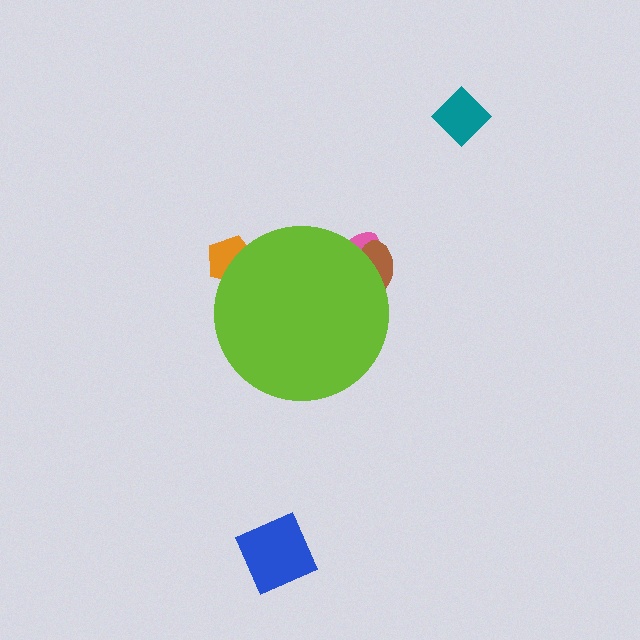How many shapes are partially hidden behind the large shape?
3 shapes are partially hidden.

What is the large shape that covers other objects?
A lime circle.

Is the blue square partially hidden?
No, the blue square is fully visible.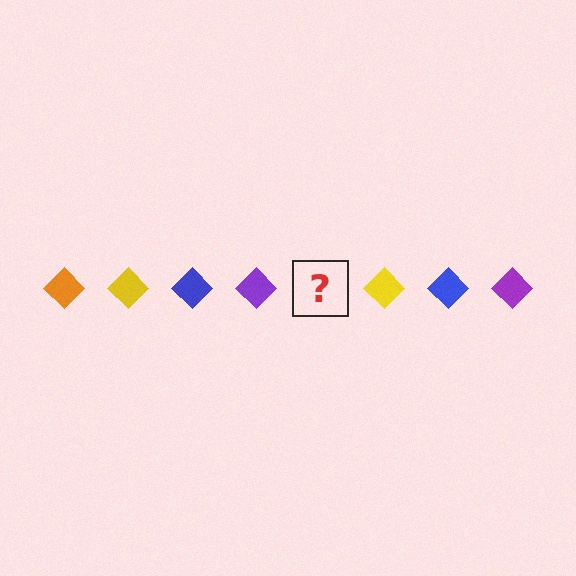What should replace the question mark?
The question mark should be replaced with an orange diamond.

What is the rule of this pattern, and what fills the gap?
The rule is that the pattern cycles through orange, yellow, blue, purple diamonds. The gap should be filled with an orange diamond.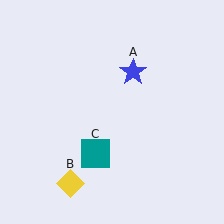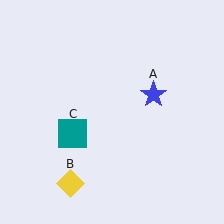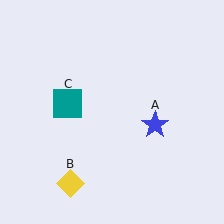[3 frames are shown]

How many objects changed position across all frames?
2 objects changed position: blue star (object A), teal square (object C).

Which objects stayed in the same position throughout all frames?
Yellow diamond (object B) remained stationary.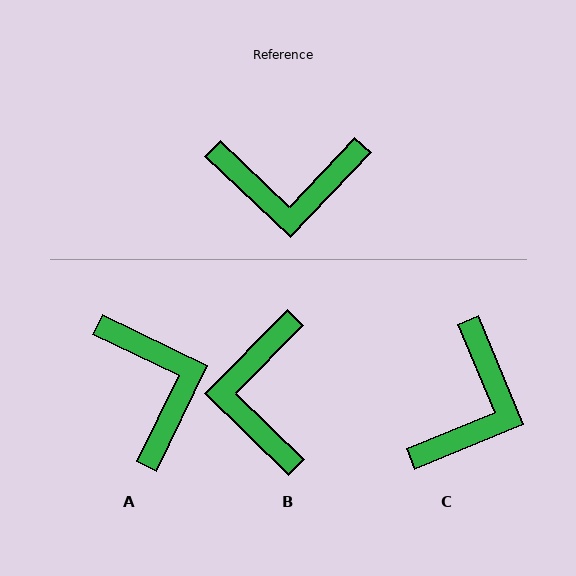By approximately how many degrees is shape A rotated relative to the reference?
Approximately 107 degrees counter-clockwise.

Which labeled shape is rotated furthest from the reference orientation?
A, about 107 degrees away.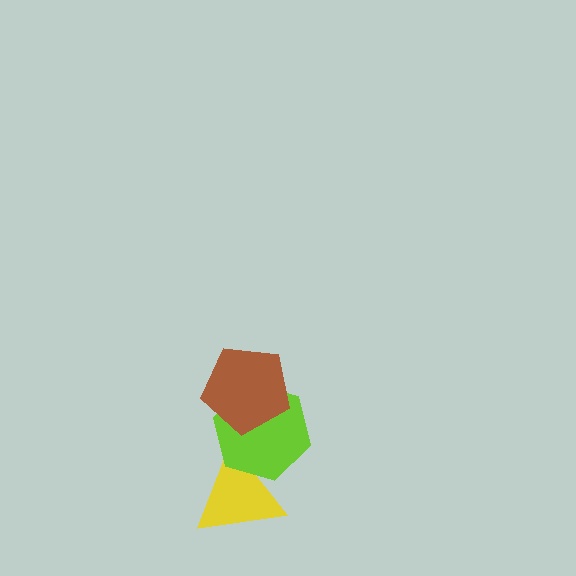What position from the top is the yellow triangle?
The yellow triangle is 3rd from the top.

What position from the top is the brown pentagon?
The brown pentagon is 1st from the top.